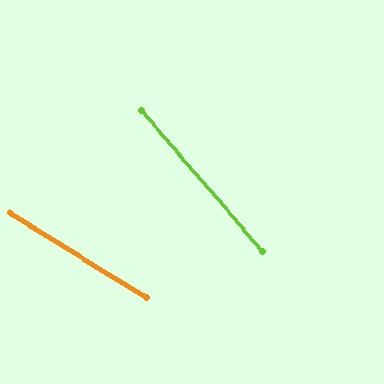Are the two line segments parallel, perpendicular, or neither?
Neither parallel nor perpendicular — they differ by about 17°.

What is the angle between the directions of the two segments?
Approximately 17 degrees.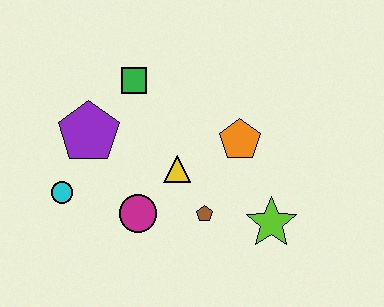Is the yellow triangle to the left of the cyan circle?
No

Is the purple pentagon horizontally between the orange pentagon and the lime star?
No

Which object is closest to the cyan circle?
The purple pentagon is closest to the cyan circle.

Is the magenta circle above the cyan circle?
No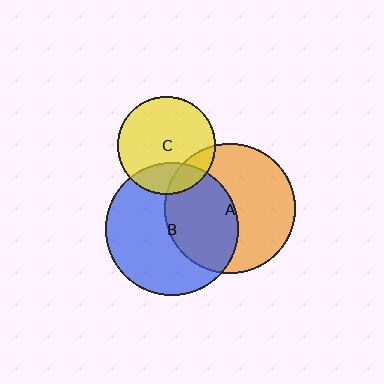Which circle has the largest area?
Circle B (blue).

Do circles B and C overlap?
Yes.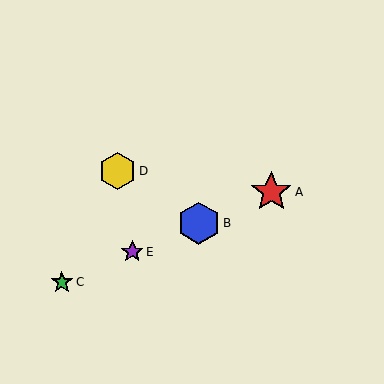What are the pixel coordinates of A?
Object A is at (271, 192).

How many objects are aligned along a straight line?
4 objects (A, B, C, E) are aligned along a straight line.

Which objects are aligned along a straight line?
Objects A, B, C, E are aligned along a straight line.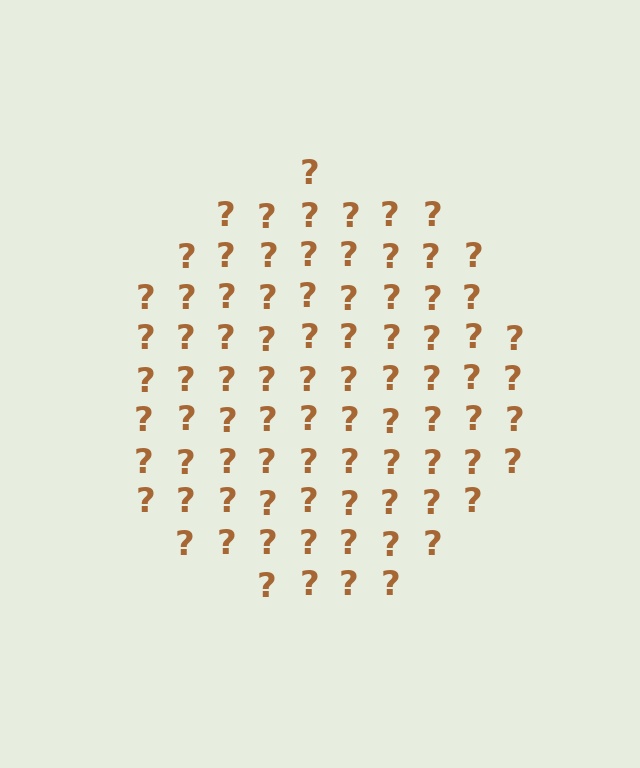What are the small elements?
The small elements are question marks.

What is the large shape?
The large shape is a circle.